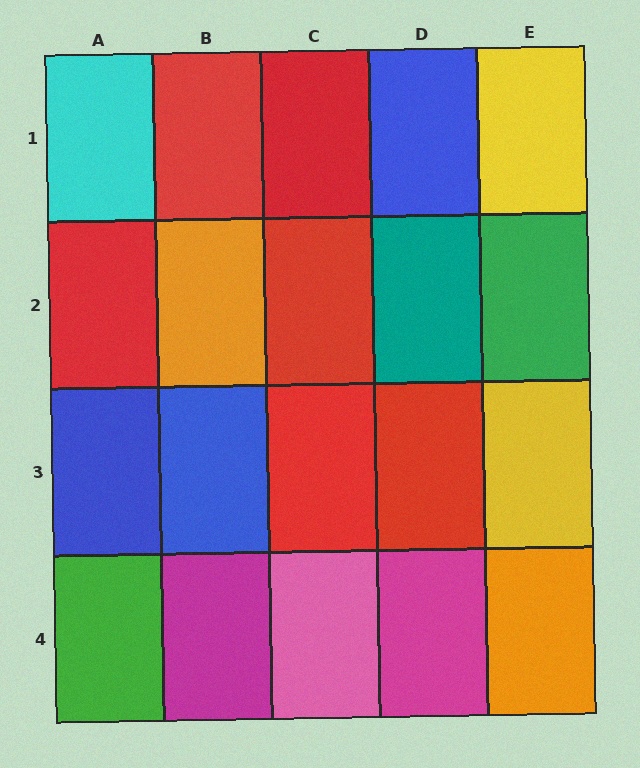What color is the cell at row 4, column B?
Magenta.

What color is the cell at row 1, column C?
Red.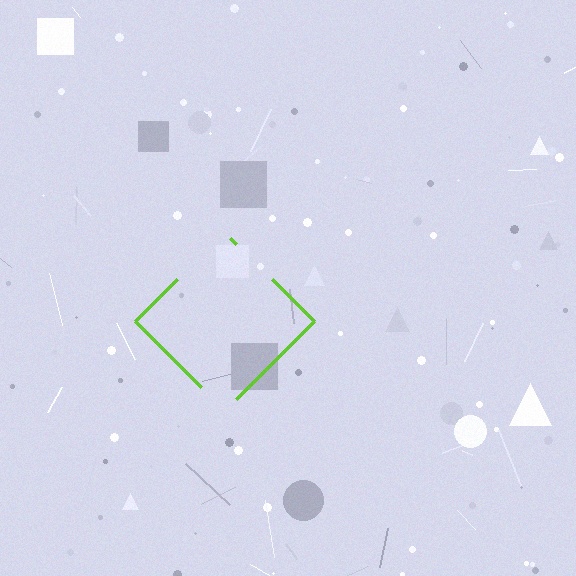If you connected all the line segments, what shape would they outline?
They would outline a diamond.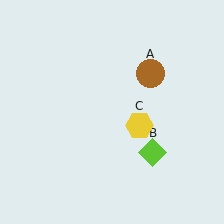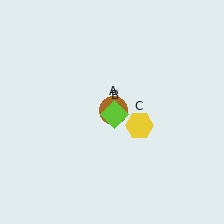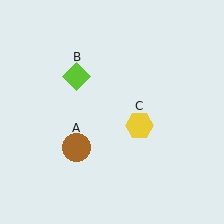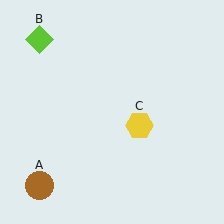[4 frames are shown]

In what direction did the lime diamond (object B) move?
The lime diamond (object B) moved up and to the left.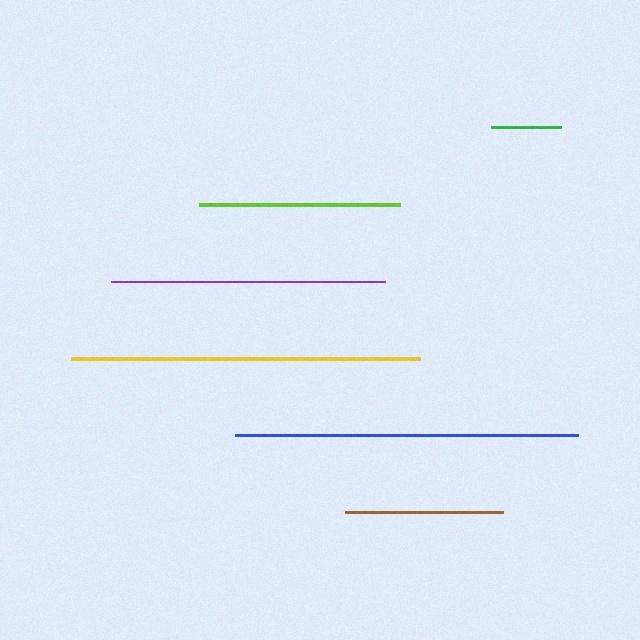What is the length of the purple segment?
The purple segment is approximately 274 pixels long.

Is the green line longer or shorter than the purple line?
The purple line is longer than the green line.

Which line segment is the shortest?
The green line is the shortest at approximately 70 pixels.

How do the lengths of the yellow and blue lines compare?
The yellow and blue lines are approximately the same length.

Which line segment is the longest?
The yellow line is the longest at approximately 350 pixels.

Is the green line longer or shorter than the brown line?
The brown line is longer than the green line.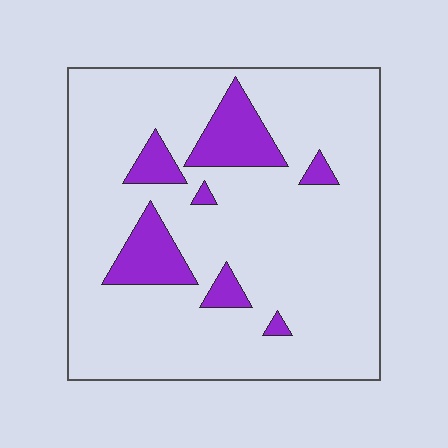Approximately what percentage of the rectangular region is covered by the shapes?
Approximately 15%.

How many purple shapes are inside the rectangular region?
7.